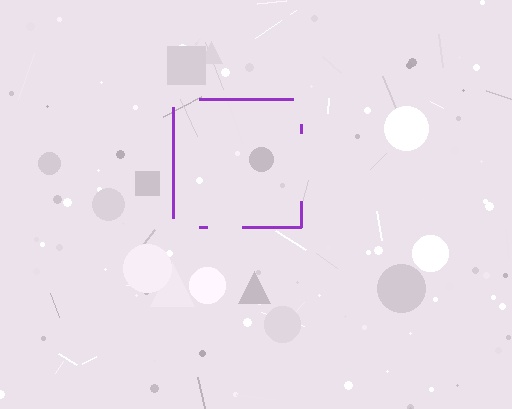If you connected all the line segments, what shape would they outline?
They would outline a square.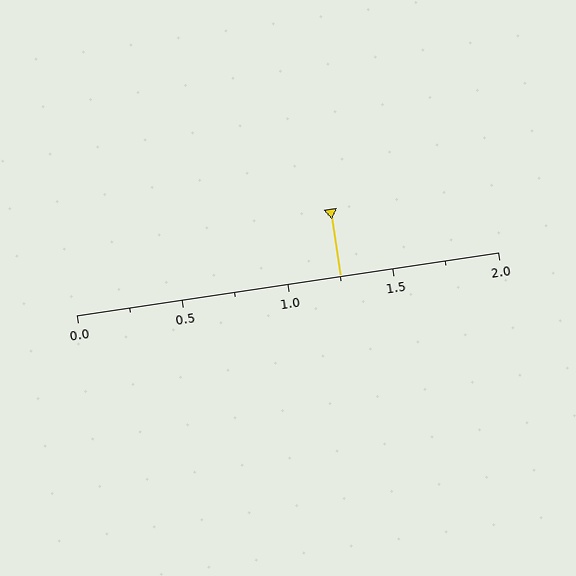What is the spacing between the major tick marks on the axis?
The major ticks are spaced 0.5 apart.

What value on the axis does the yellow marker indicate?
The marker indicates approximately 1.25.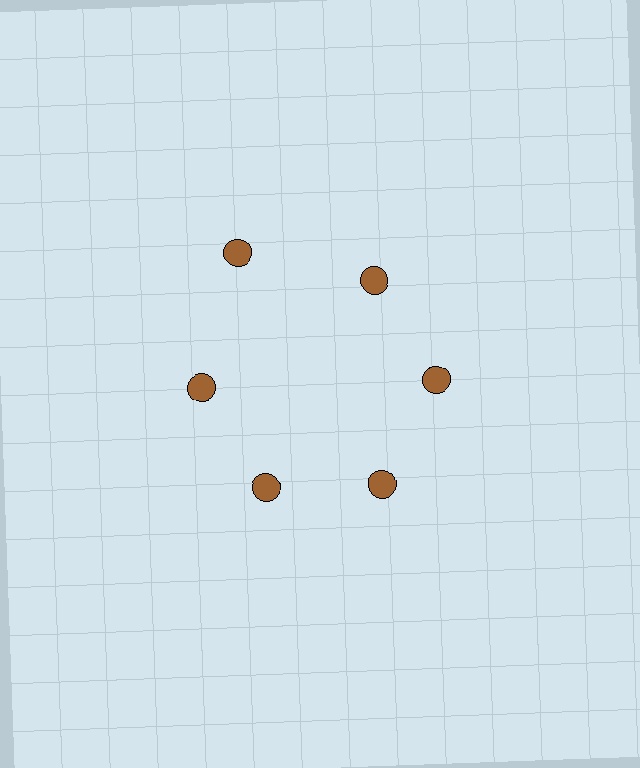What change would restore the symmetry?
The symmetry would be restored by moving it inward, back onto the ring so that all 6 circles sit at equal angles and equal distance from the center.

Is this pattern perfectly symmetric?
No. The 6 brown circles are arranged in a ring, but one element near the 11 o'clock position is pushed outward from the center, breaking the 6-fold rotational symmetry.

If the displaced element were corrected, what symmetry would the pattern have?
It would have 6-fold rotational symmetry — the pattern would map onto itself every 60 degrees.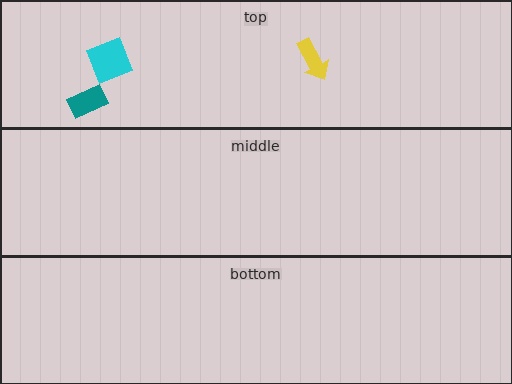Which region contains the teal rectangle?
The top region.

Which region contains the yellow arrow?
The top region.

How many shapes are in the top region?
3.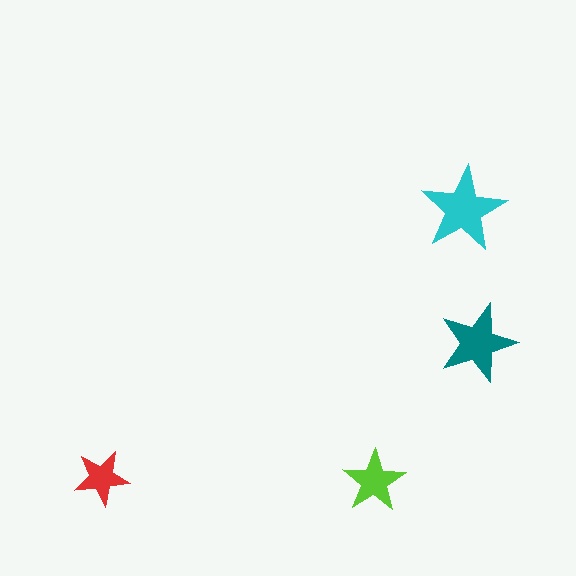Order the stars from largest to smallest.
the cyan one, the teal one, the lime one, the red one.